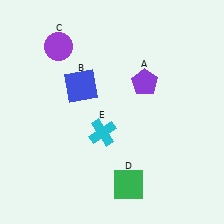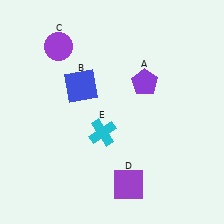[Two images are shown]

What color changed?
The square (D) changed from green in Image 1 to purple in Image 2.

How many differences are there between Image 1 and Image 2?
There is 1 difference between the two images.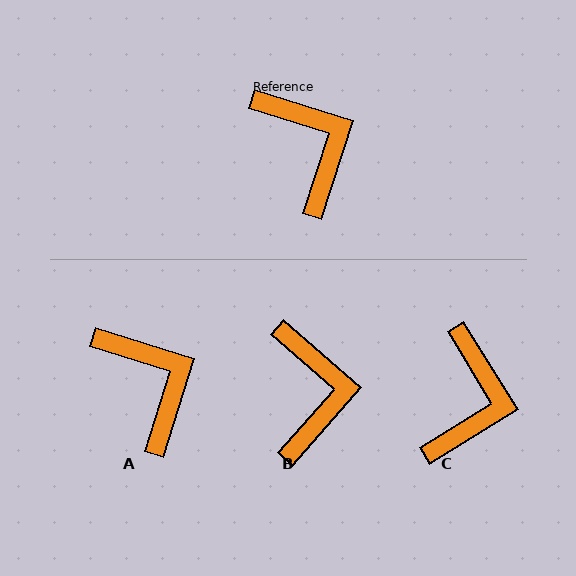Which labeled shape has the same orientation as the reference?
A.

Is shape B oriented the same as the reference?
No, it is off by about 24 degrees.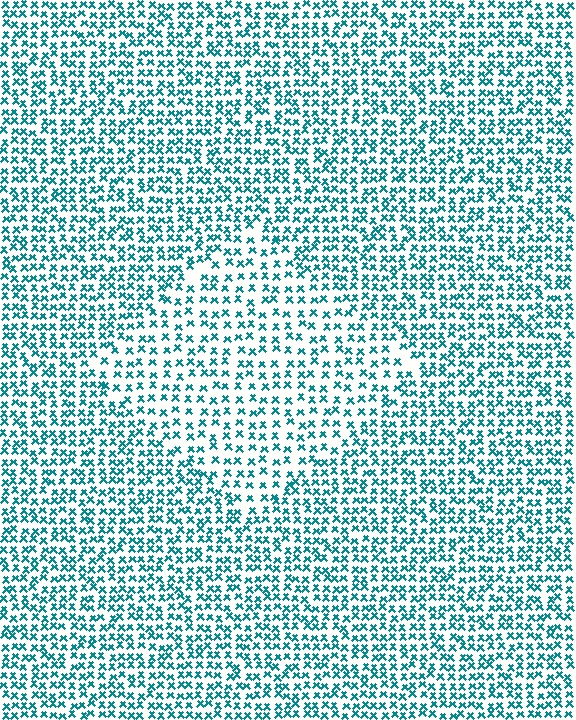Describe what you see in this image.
The image contains small teal elements arranged at two different densities. A diamond-shaped region is visible where the elements are less densely packed than the surrounding area.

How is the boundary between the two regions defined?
The boundary is defined by a change in element density (approximately 1.6x ratio). All elements are the same color, size, and shape.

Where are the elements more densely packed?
The elements are more densely packed outside the diamond boundary.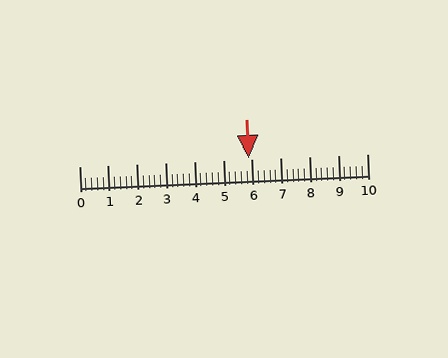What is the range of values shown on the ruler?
The ruler shows values from 0 to 10.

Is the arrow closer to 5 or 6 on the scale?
The arrow is closer to 6.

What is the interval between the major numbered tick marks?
The major tick marks are spaced 1 units apart.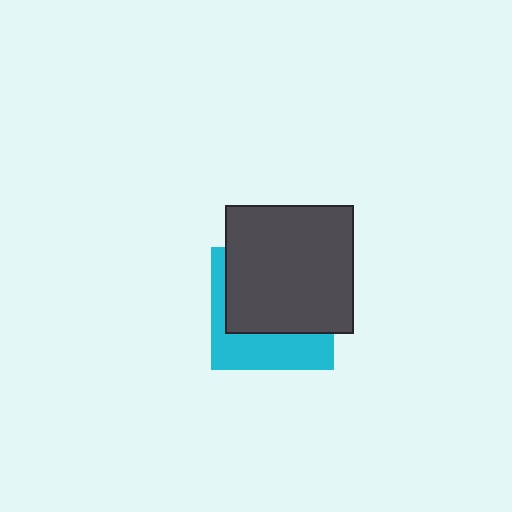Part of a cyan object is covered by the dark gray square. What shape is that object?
It is a square.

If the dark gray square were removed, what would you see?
You would see the complete cyan square.